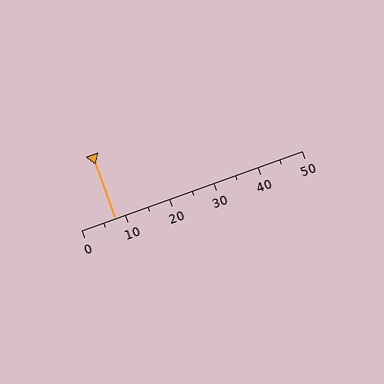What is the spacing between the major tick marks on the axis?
The major ticks are spaced 10 apart.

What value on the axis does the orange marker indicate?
The marker indicates approximately 7.5.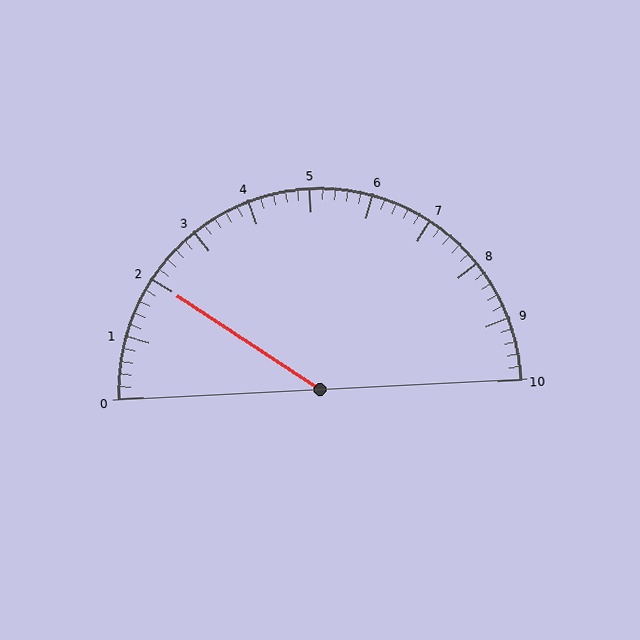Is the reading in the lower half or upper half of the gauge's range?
The reading is in the lower half of the range (0 to 10).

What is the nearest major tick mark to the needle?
The nearest major tick mark is 2.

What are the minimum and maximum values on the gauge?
The gauge ranges from 0 to 10.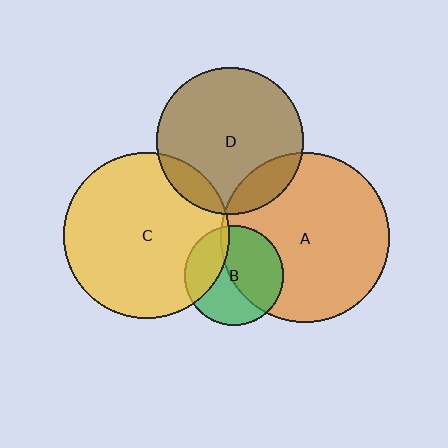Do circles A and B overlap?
Yes.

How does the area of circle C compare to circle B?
Approximately 2.8 times.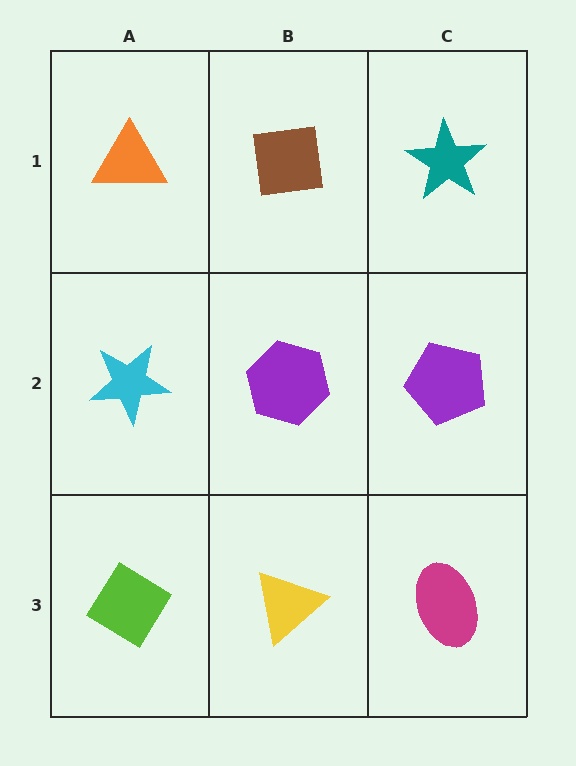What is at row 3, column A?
A lime diamond.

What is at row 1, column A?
An orange triangle.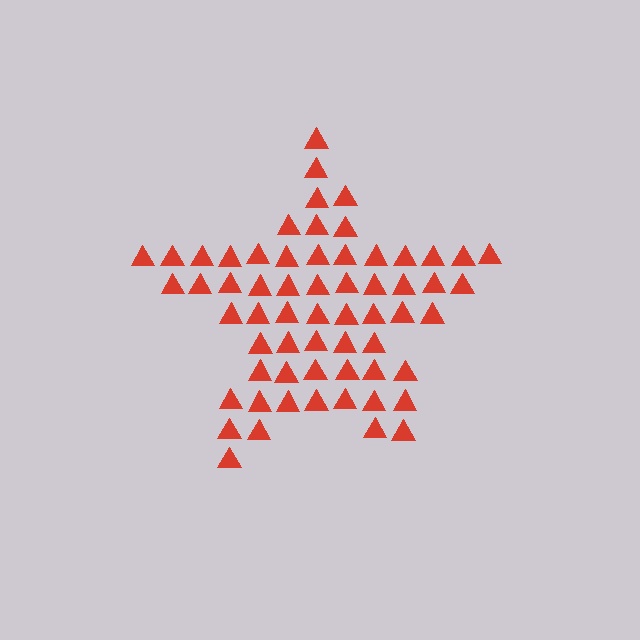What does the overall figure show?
The overall figure shows a star.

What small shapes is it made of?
It is made of small triangles.